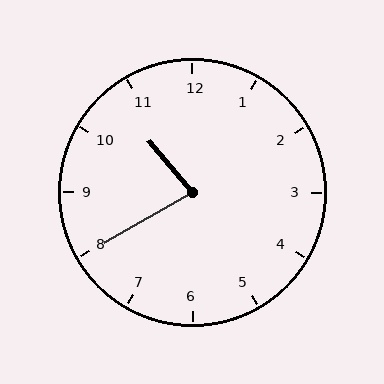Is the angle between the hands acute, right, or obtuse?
It is acute.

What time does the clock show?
10:40.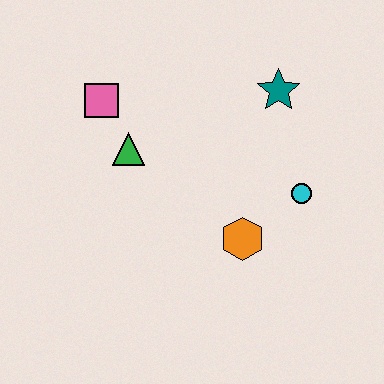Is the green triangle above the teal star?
No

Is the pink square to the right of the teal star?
No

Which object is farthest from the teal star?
The pink square is farthest from the teal star.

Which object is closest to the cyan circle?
The orange hexagon is closest to the cyan circle.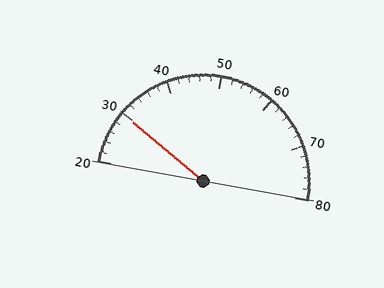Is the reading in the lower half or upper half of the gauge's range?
The reading is in the lower half of the range (20 to 80).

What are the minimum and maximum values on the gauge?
The gauge ranges from 20 to 80.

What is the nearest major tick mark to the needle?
The nearest major tick mark is 30.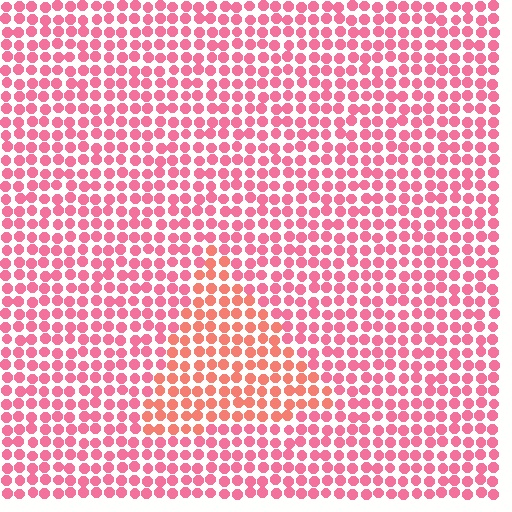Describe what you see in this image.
The image is filled with small pink elements in a uniform arrangement. A triangle-shaped region is visible where the elements are tinted to a slightly different hue, forming a subtle color boundary.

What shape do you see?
I see a triangle.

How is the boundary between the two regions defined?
The boundary is defined purely by a slight shift in hue (about 26 degrees). Spacing, size, and orientation are identical on both sides.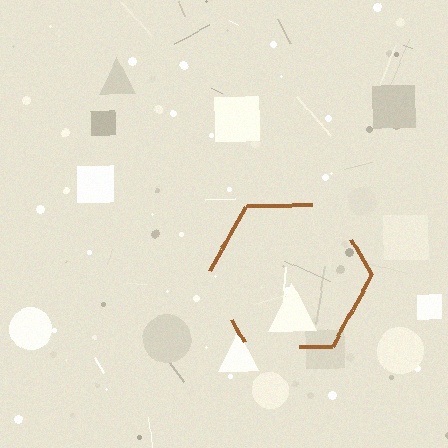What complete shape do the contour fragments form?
The contour fragments form a hexagon.